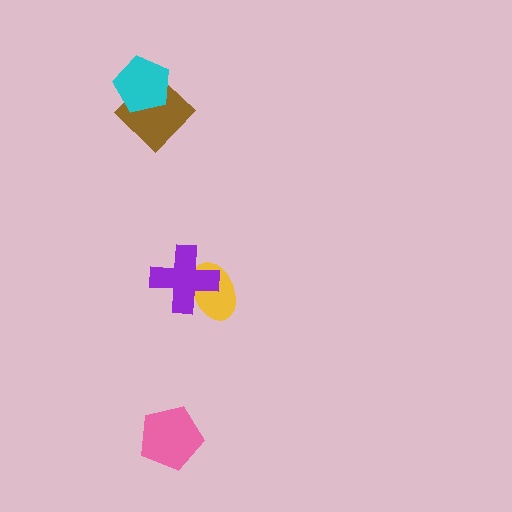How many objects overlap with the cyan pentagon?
1 object overlaps with the cyan pentagon.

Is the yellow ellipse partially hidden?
Yes, it is partially covered by another shape.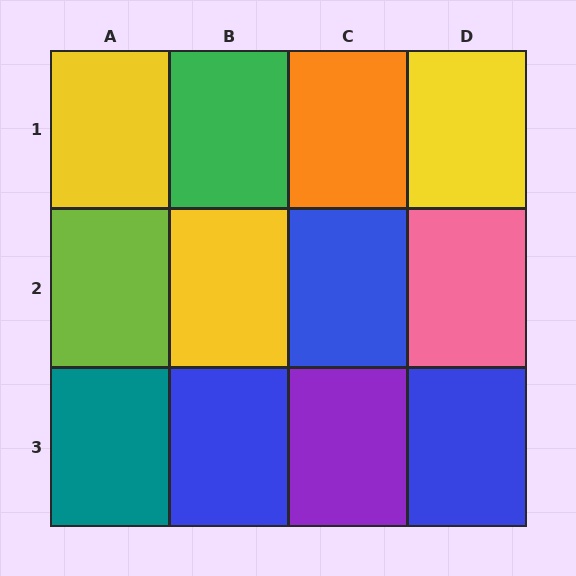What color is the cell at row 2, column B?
Yellow.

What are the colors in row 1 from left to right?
Yellow, green, orange, yellow.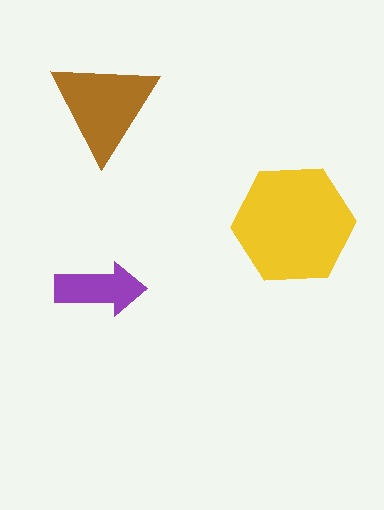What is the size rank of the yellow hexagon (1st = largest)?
1st.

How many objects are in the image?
There are 3 objects in the image.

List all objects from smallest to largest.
The purple arrow, the brown triangle, the yellow hexagon.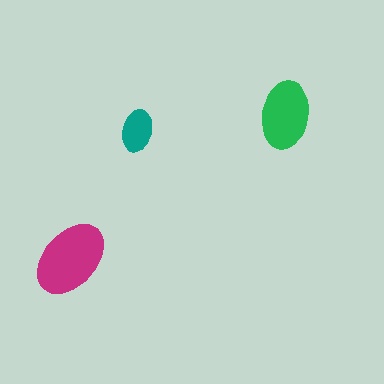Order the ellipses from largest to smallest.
the magenta one, the green one, the teal one.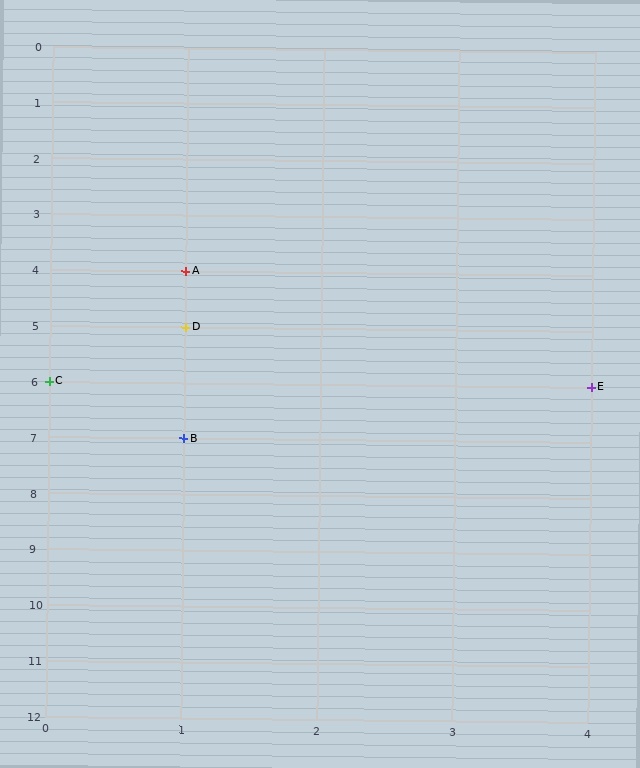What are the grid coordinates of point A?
Point A is at grid coordinates (1, 4).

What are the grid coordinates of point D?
Point D is at grid coordinates (1, 5).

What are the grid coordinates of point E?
Point E is at grid coordinates (4, 6).